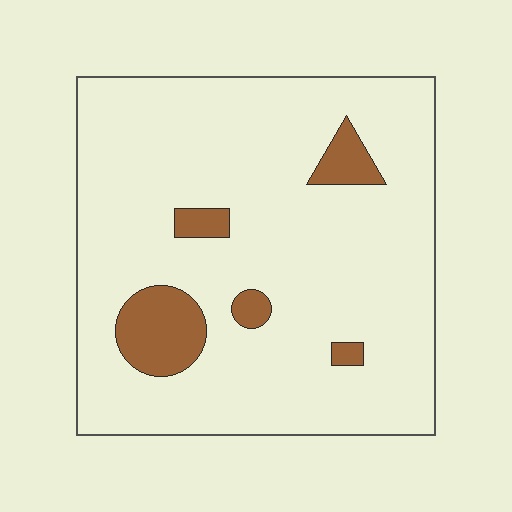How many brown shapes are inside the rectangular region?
5.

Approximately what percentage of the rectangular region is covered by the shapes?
Approximately 10%.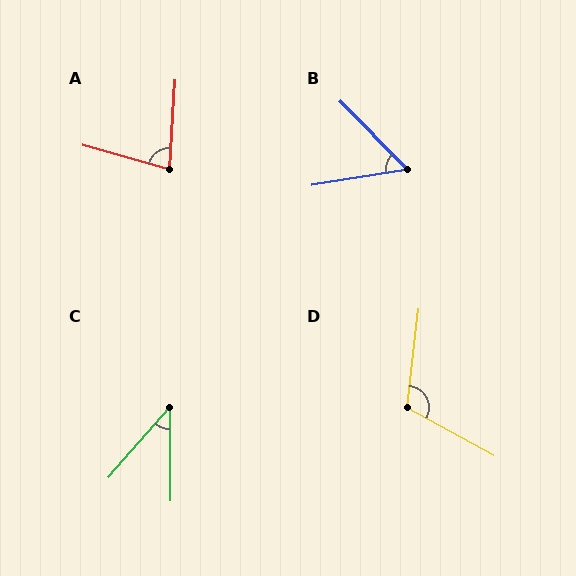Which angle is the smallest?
C, at approximately 41 degrees.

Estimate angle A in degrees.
Approximately 78 degrees.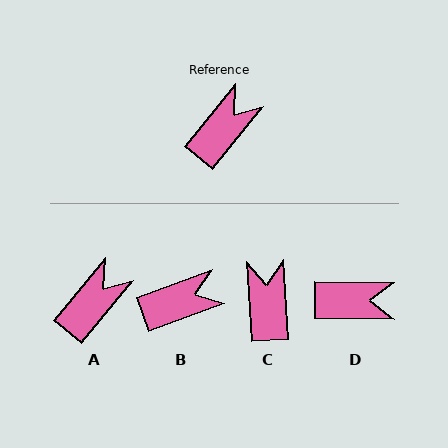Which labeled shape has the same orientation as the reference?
A.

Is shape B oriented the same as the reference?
No, it is off by about 30 degrees.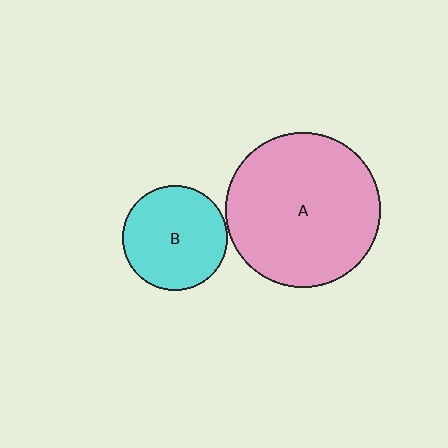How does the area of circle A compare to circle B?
Approximately 2.2 times.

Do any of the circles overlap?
No, none of the circles overlap.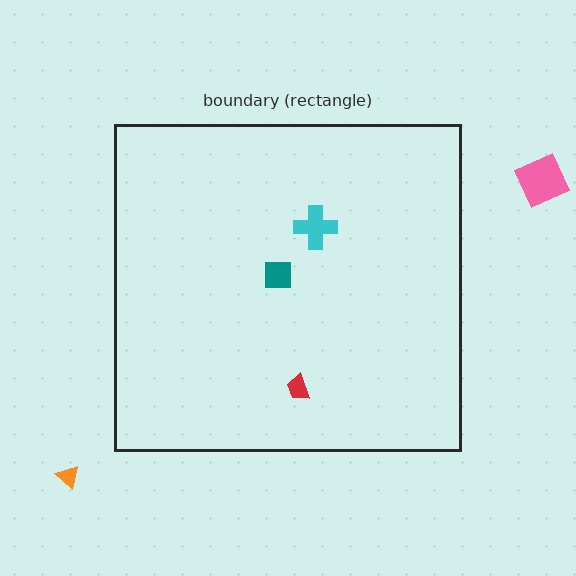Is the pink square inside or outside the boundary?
Outside.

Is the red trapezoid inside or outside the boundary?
Inside.